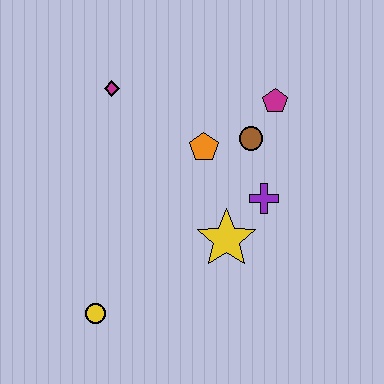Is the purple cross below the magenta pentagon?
Yes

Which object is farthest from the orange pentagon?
The yellow circle is farthest from the orange pentagon.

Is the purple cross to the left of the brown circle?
No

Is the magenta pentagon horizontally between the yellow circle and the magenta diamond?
No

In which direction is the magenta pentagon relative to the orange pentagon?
The magenta pentagon is to the right of the orange pentagon.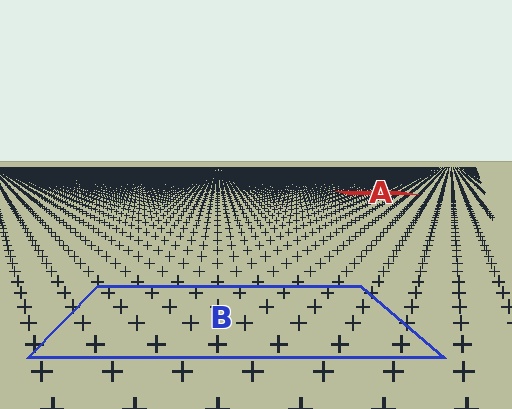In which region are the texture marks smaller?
The texture marks are smaller in region A, because it is farther away.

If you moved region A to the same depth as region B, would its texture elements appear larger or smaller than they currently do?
They would appear larger. At a closer depth, the same texture elements are projected at a bigger on-screen size.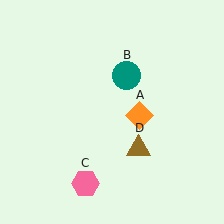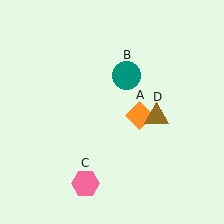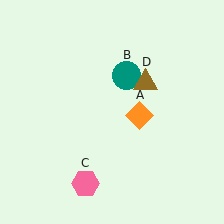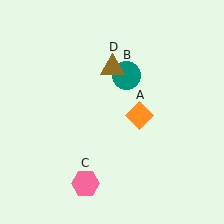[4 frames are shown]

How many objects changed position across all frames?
1 object changed position: brown triangle (object D).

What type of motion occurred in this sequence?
The brown triangle (object D) rotated counterclockwise around the center of the scene.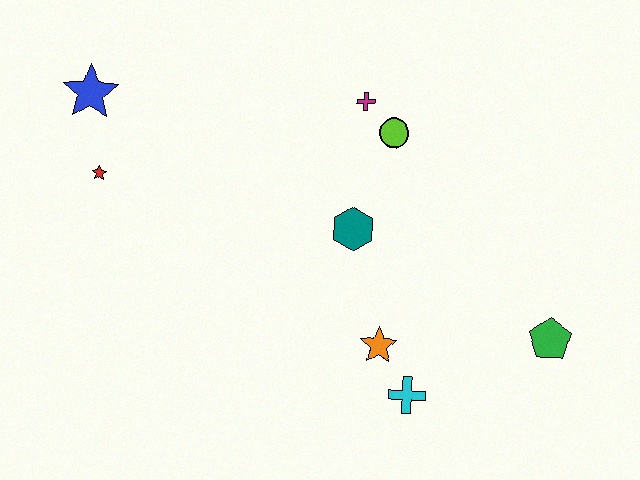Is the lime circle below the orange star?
No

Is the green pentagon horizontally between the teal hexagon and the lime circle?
No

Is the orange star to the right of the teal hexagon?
Yes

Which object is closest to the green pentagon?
The cyan cross is closest to the green pentagon.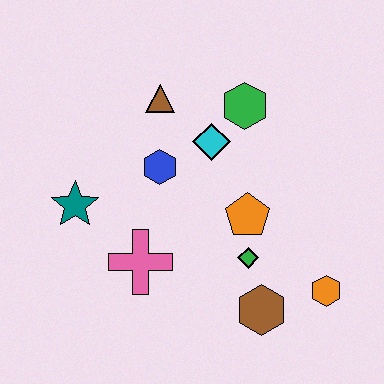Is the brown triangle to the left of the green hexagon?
Yes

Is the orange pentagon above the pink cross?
Yes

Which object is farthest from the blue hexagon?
The orange hexagon is farthest from the blue hexagon.